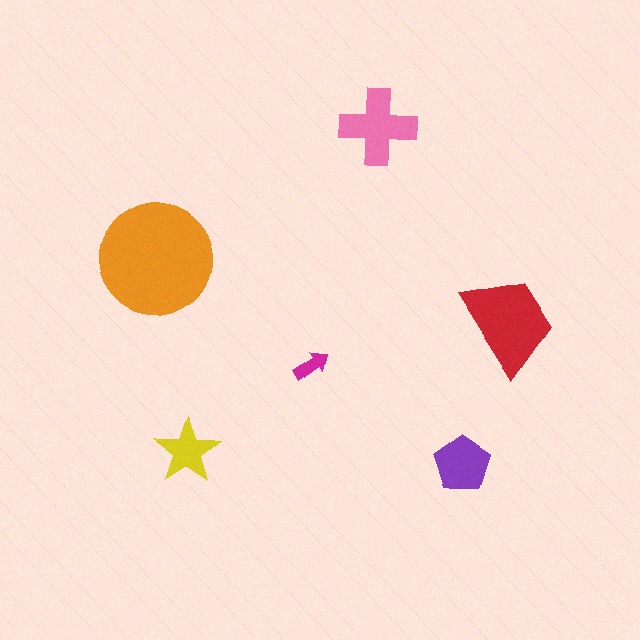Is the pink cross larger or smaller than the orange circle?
Smaller.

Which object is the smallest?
The magenta arrow.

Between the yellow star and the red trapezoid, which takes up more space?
The red trapezoid.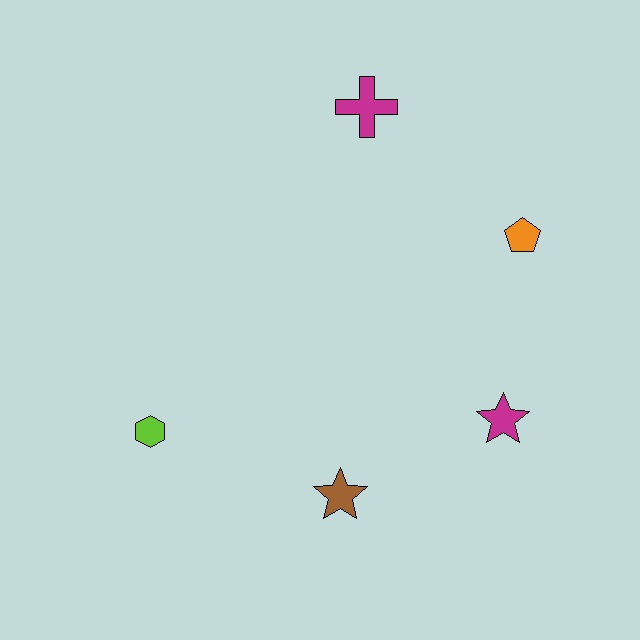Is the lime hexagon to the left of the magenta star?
Yes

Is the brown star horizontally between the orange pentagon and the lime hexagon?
Yes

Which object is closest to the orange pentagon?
The magenta star is closest to the orange pentagon.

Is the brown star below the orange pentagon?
Yes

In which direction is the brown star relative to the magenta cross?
The brown star is below the magenta cross.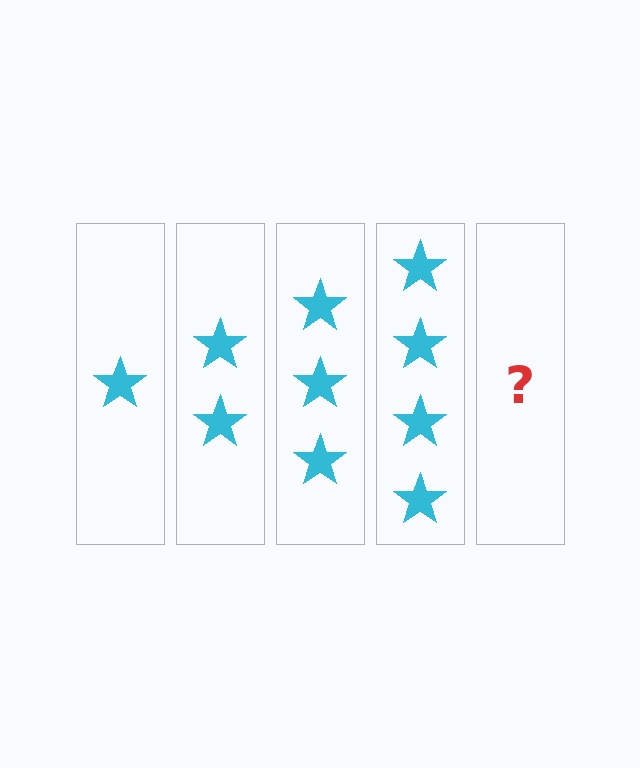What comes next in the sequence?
The next element should be 5 stars.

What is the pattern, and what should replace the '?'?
The pattern is that each step adds one more star. The '?' should be 5 stars.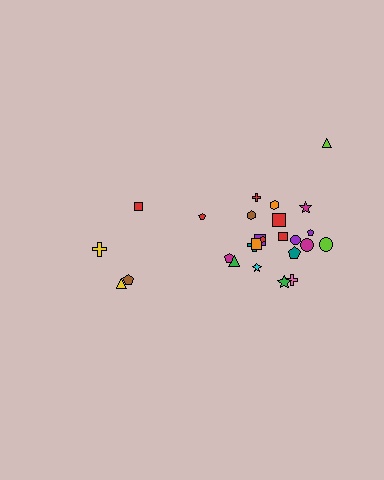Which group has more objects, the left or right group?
The right group.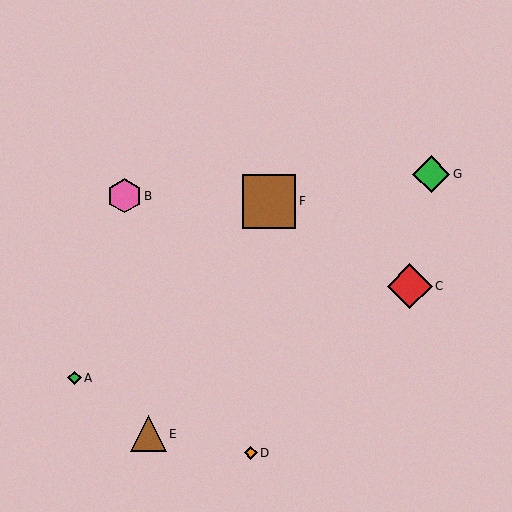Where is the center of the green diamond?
The center of the green diamond is at (431, 174).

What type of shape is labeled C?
Shape C is a red diamond.